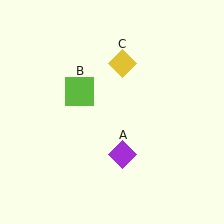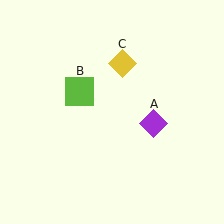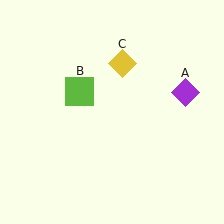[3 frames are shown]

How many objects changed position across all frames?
1 object changed position: purple diamond (object A).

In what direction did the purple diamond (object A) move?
The purple diamond (object A) moved up and to the right.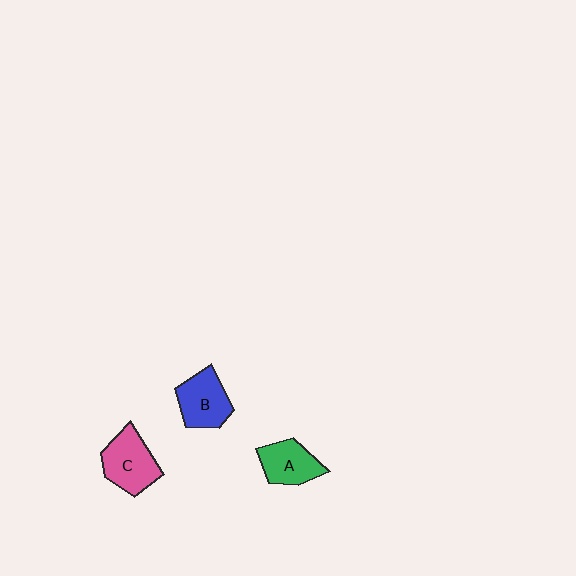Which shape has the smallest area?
Shape A (green).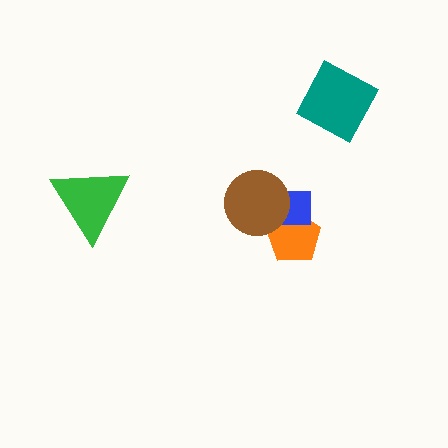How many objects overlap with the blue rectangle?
2 objects overlap with the blue rectangle.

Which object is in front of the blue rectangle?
The brown circle is in front of the blue rectangle.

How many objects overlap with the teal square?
0 objects overlap with the teal square.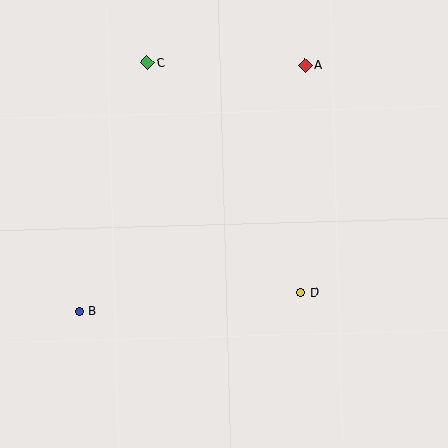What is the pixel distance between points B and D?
The distance between B and D is 222 pixels.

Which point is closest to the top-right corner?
Point A is closest to the top-right corner.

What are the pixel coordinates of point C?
Point C is at (147, 63).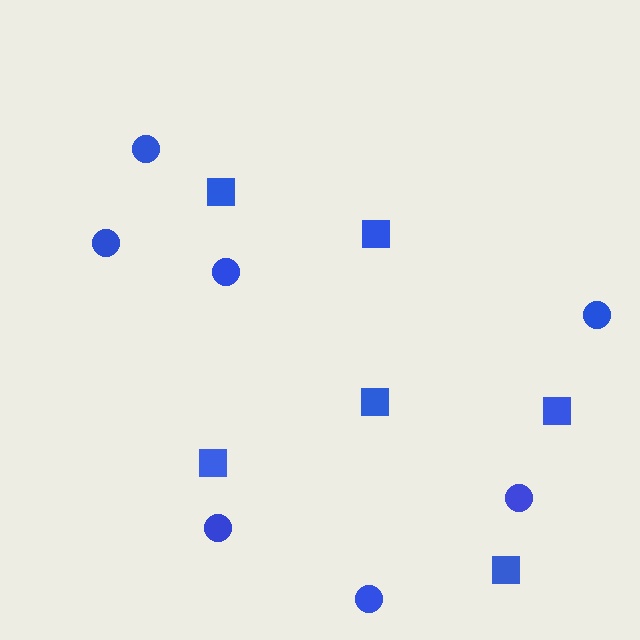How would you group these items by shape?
There are 2 groups: one group of circles (7) and one group of squares (6).